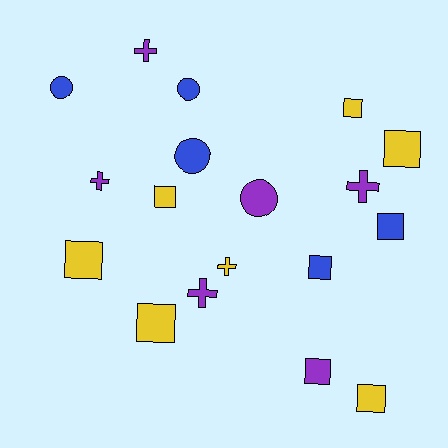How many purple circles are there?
There is 1 purple circle.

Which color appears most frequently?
Yellow, with 7 objects.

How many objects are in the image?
There are 18 objects.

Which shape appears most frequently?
Square, with 9 objects.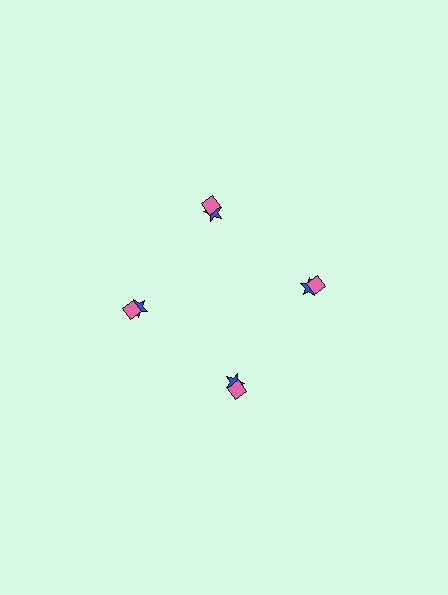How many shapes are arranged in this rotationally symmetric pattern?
There are 8 shapes, arranged in 4 groups of 2.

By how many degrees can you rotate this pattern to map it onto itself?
The pattern maps onto itself every 90 degrees of rotation.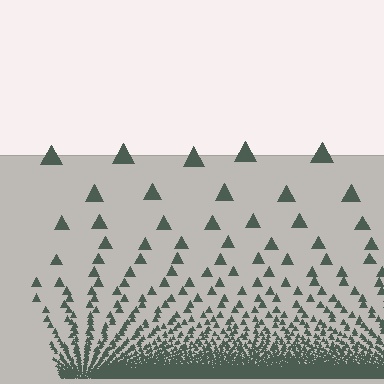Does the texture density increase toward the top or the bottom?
Density increases toward the bottom.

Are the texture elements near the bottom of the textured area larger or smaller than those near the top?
Smaller. The gradient is inverted — elements near the bottom are smaller and denser.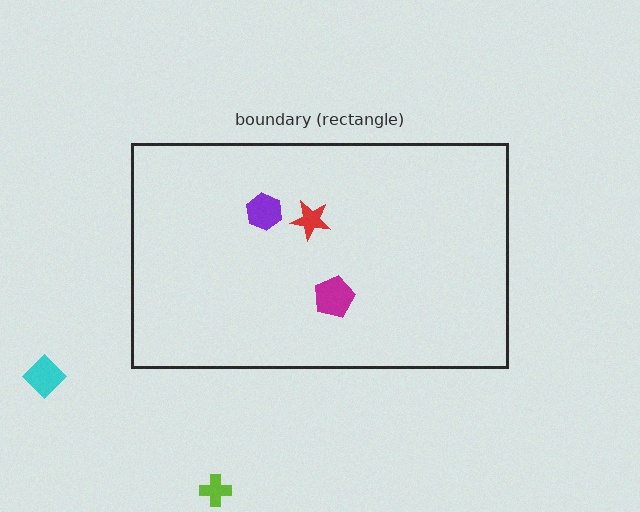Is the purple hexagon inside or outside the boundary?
Inside.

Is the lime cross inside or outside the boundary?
Outside.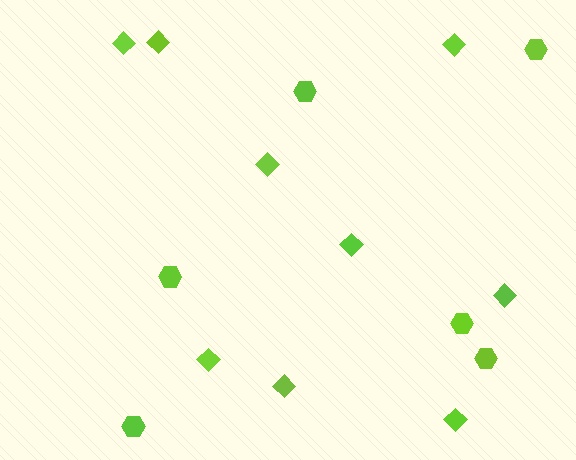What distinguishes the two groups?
There are 2 groups: one group of hexagons (6) and one group of diamonds (9).